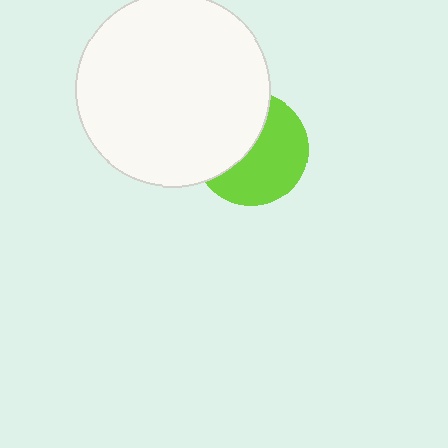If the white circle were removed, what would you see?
You would see the complete lime circle.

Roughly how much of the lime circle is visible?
About half of it is visible (roughly 57%).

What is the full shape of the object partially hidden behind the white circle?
The partially hidden object is a lime circle.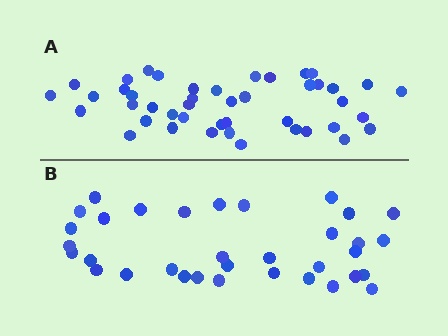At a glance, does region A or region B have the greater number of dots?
Region A (the top region) has more dots.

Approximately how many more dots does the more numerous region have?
Region A has roughly 10 or so more dots than region B.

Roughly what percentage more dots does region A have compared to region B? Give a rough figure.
About 30% more.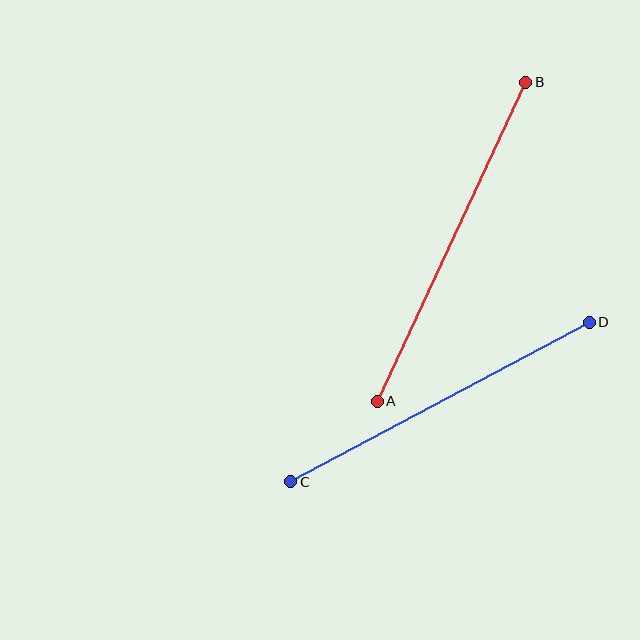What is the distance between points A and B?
The distance is approximately 352 pixels.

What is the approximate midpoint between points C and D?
The midpoint is at approximately (440, 402) pixels.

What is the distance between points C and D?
The distance is approximately 339 pixels.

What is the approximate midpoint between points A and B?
The midpoint is at approximately (452, 242) pixels.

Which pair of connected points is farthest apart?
Points A and B are farthest apart.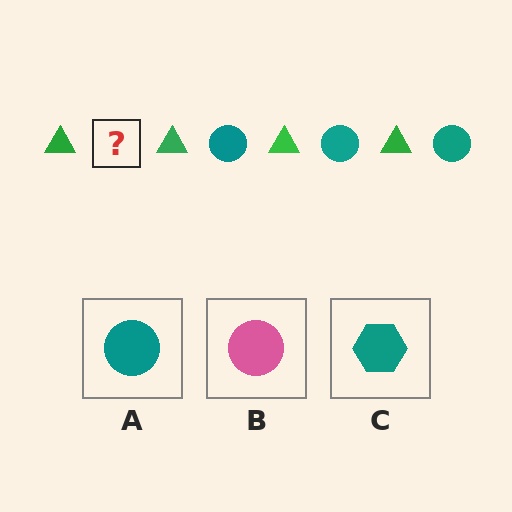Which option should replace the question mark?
Option A.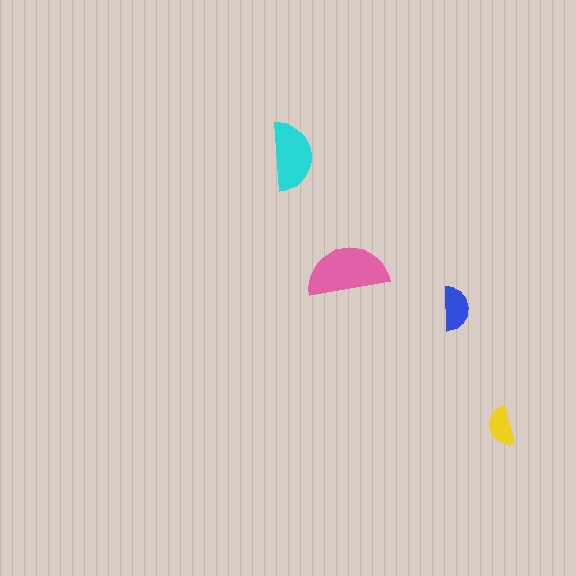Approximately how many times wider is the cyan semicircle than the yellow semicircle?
About 1.5 times wider.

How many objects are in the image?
There are 4 objects in the image.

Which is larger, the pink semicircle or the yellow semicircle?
The pink one.